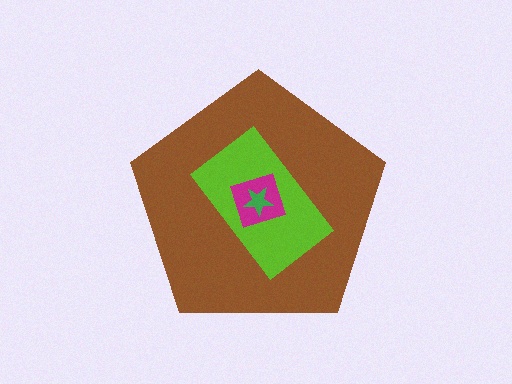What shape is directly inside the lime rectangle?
The magenta diamond.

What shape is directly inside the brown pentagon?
The lime rectangle.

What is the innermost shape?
The green star.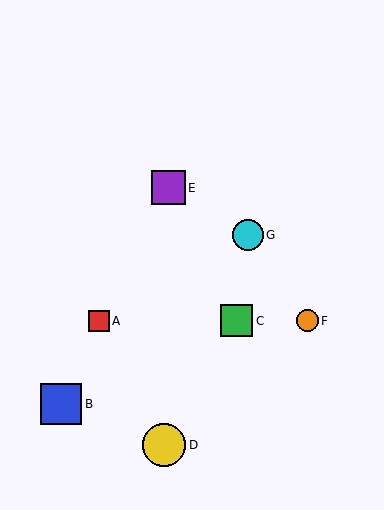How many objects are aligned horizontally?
3 objects (A, C, F) are aligned horizontally.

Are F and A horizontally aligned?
Yes, both are at y≈321.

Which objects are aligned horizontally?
Objects A, C, F are aligned horizontally.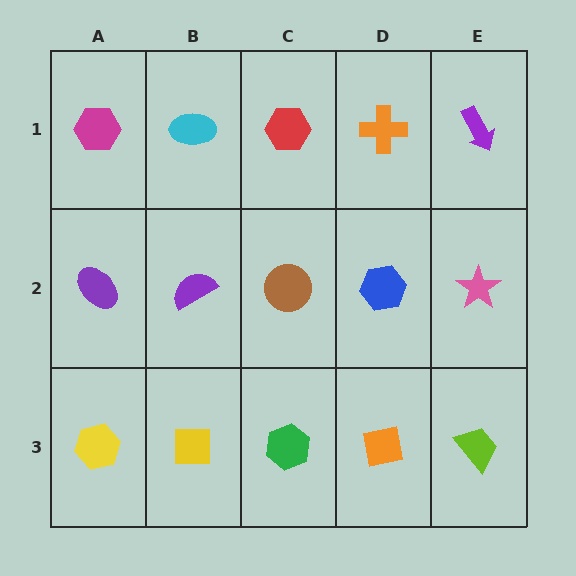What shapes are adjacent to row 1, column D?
A blue hexagon (row 2, column D), a red hexagon (row 1, column C), a purple arrow (row 1, column E).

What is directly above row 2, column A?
A magenta hexagon.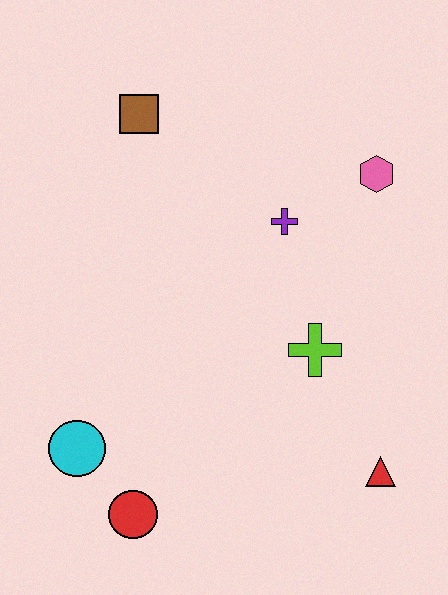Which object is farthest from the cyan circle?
The pink hexagon is farthest from the cyan circle.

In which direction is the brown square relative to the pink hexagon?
The brown square is to the left of the pink hexagon.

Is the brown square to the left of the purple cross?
Yes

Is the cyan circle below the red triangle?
No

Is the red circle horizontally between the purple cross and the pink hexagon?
No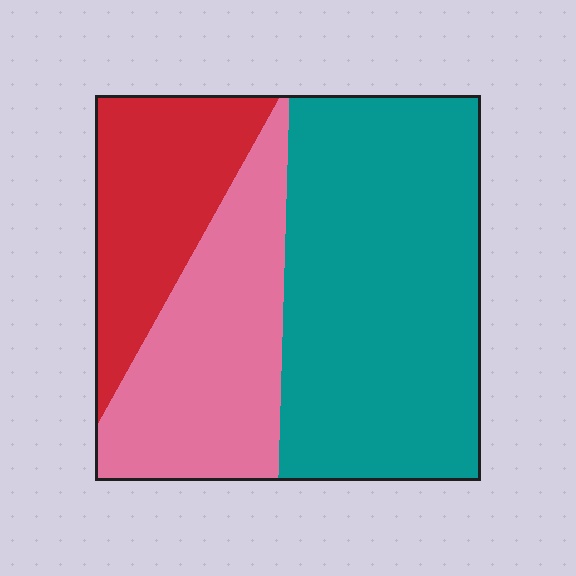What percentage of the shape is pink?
Pink takes up between a quarter and a half of the shape.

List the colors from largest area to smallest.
From largest to smallest: teal, pink, red.